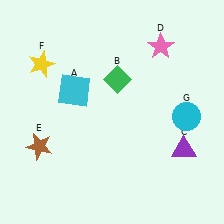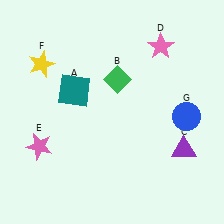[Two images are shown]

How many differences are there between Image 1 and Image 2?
There are 3 differences between the two images.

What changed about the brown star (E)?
In Image 1, E is brown. In Image 2, it changed to pink.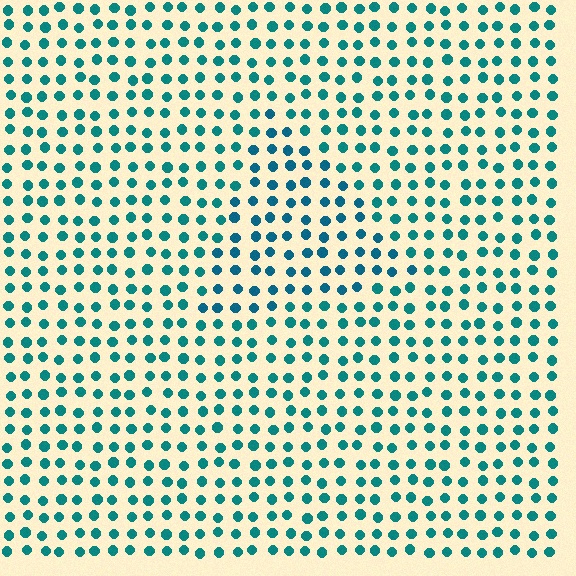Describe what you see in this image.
The image is filled with small teal elements in a uniform arrangement. A triangle-shaped region is visible where the elements are tinted to a slightly different hue, forming a subtle color boundary.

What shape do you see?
I see a triangle.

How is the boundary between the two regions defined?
The boundary is defined purely by a slight shift in hue (about 18 degrees). Spacing, size, and orientation are identical on both sides.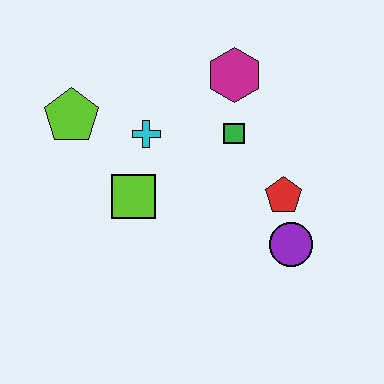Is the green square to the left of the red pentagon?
Yes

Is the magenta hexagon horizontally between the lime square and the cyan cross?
No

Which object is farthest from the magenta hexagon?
The purple circle is farthest from the magenta hexagon.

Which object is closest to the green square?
The magenta hexagon is closest to the green square.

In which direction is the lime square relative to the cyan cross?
The lime square is below the cyan cross.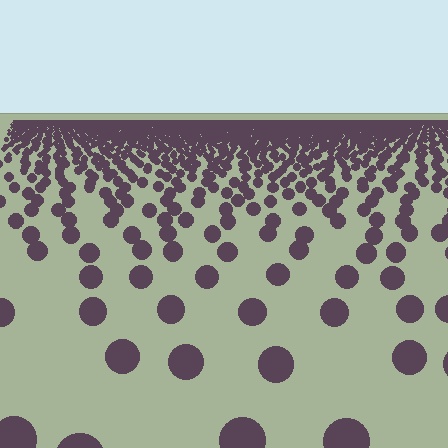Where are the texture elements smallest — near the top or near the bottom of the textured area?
Near the top.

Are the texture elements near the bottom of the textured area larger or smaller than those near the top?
Larger. Near the bottom, elements are closer to the viewer and appear at a bigger on-screen size.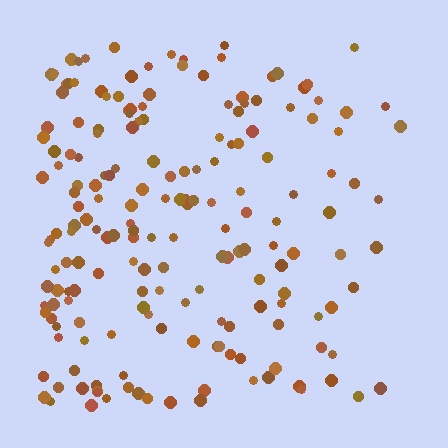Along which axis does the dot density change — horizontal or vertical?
Horizontal.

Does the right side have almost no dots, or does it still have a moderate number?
Still a moderate number, just noticeably fewer than the left.